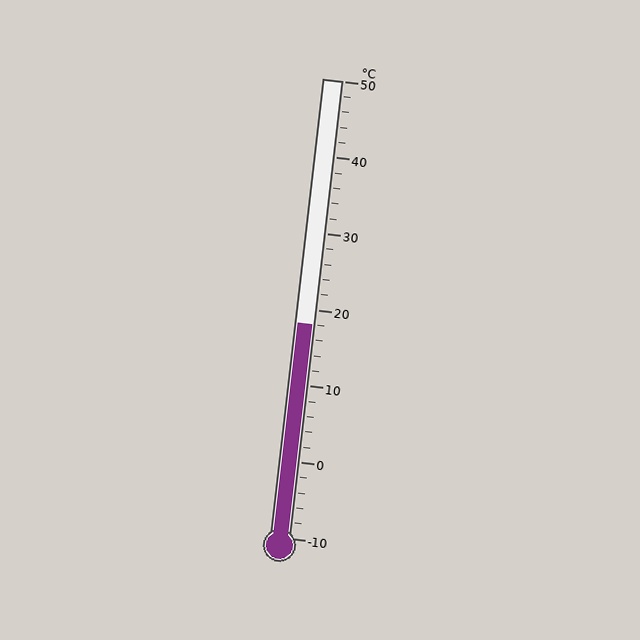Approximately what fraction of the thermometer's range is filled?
The thermometer is filled to approximately 45% of its range.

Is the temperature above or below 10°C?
The temperature is above 10°C.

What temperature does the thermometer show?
The thermometer shows approximately 18°C.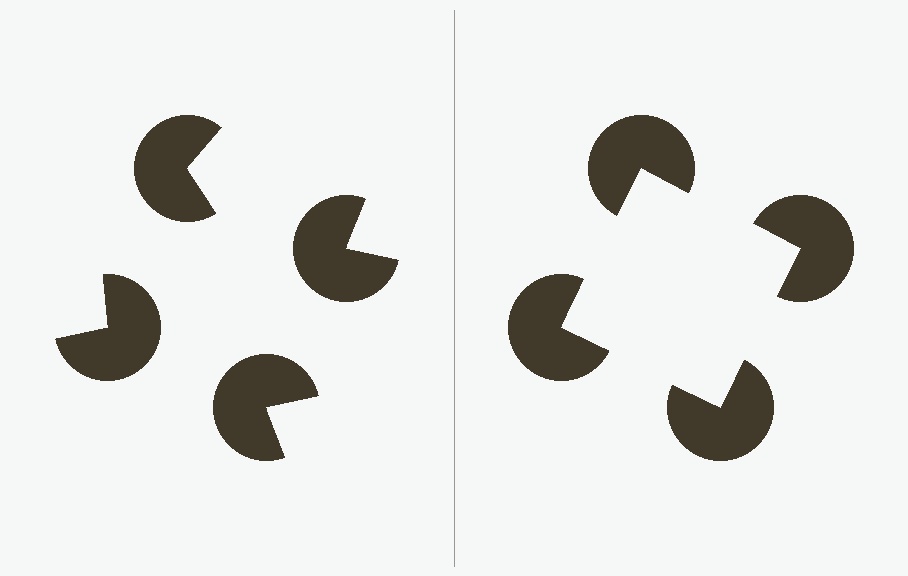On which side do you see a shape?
An illusory square appears on the right side. On the left side the wedge cuts are rotated, so no coherent shape forms.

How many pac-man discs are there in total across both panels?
8 — 4 on each side.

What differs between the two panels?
The pac-man discs are positioned identically on both sides; only the wedge orientations differ. On the right they align to a square; on the left they are misaligned.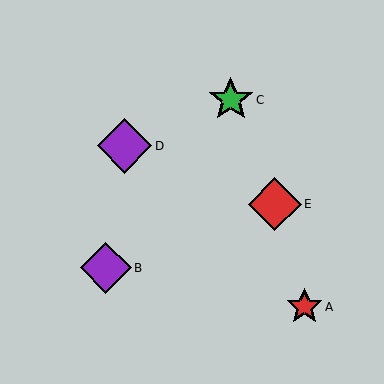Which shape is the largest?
The purple diamond (labeled D) is the largest.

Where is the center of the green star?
The center of the green star is at (231, 100).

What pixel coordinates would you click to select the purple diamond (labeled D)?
Click at (124, 146) to select the purple diamond D.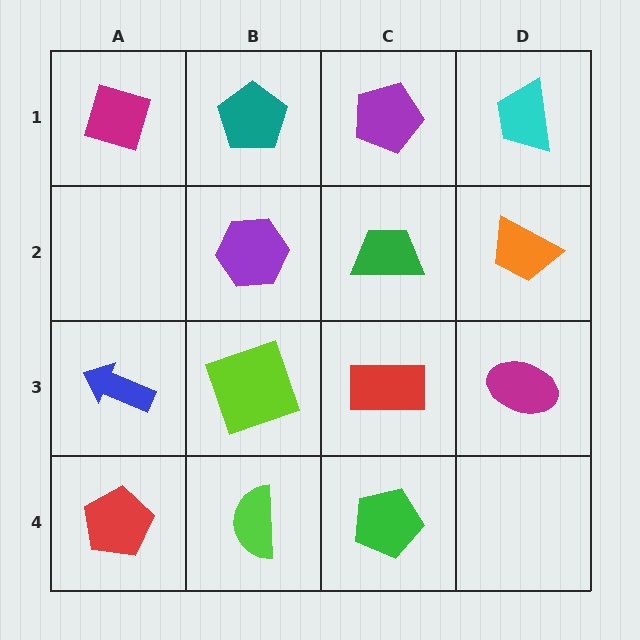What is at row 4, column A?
A red pentagon.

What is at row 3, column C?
A red rectangle.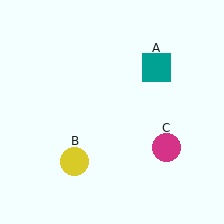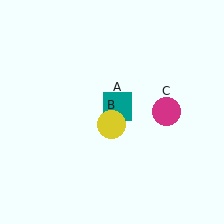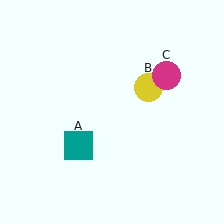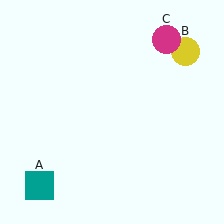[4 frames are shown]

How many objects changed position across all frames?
3 objects changed position: teal square (object A), yellow circle (object B), magenta circle (object C).